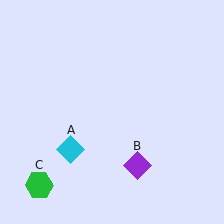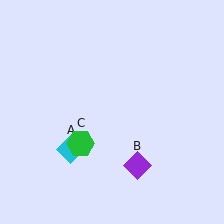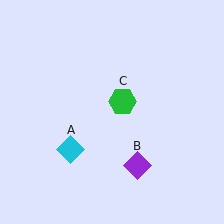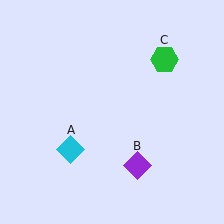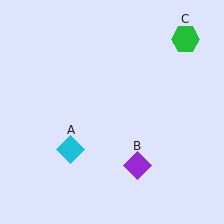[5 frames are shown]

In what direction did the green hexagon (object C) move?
The green hexagon (object C) moved up and to the right.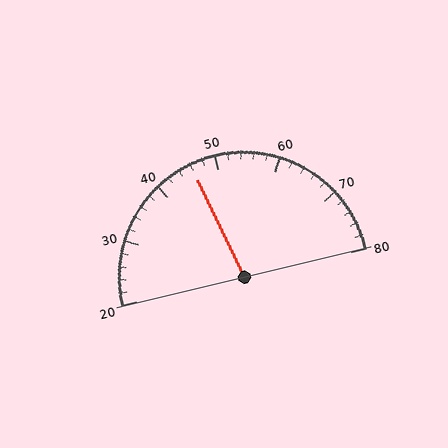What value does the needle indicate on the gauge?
The needle indicates approximately 46.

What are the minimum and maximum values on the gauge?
The gauge ranges from 20 to 80.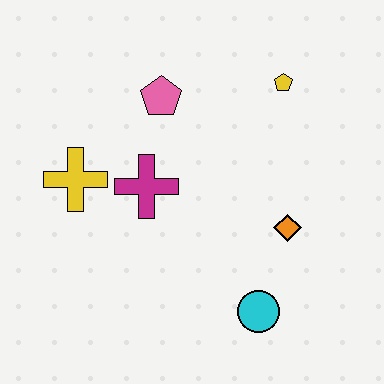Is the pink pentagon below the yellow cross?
No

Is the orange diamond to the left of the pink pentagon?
No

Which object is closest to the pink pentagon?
The magenta cross is closest to the pink pentagon.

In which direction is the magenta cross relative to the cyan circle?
The magenta cross is above the cyan circle.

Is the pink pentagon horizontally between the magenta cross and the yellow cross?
No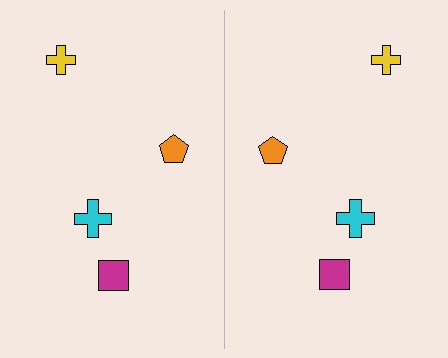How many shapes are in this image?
There are 8 shapes in this image.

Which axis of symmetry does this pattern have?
The pattern has a vertical axis of symmetry running through the center of the image.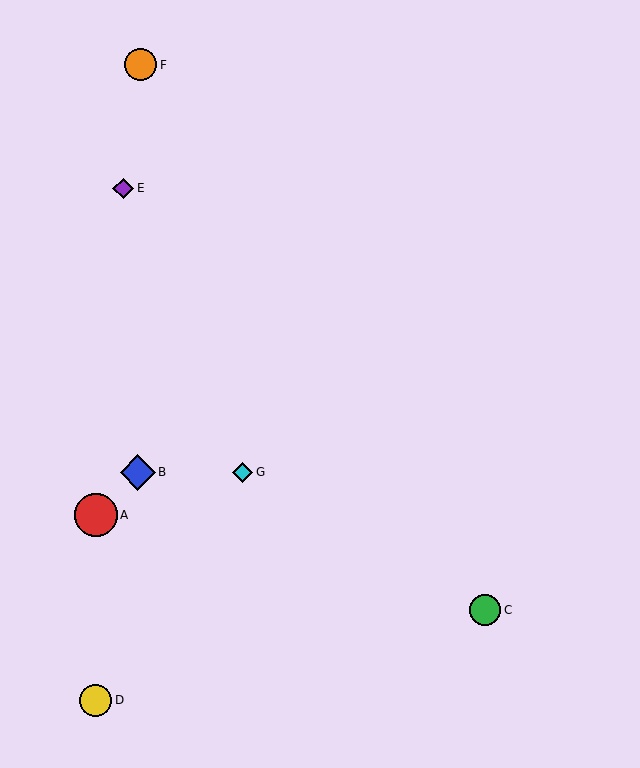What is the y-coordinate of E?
Object E is at y≈188.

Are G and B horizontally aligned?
Yes, both are at y≈472.